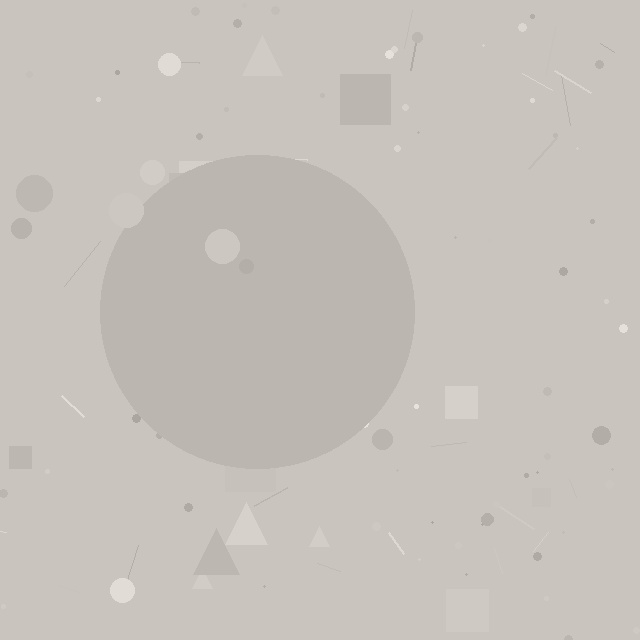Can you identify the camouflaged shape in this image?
The camouflaged shape is a circle.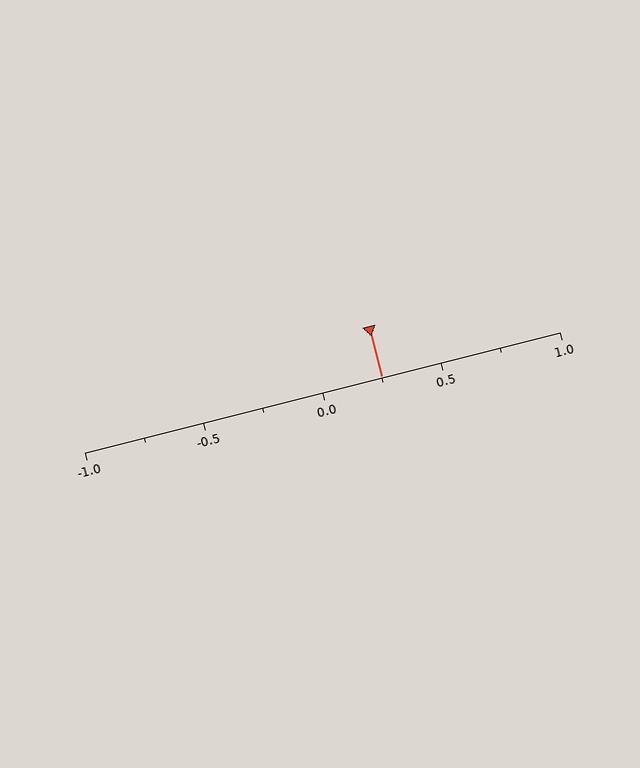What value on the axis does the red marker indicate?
The marker indicates approximately 0.25.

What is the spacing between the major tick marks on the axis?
The major ticks are spaced 0.5 apart.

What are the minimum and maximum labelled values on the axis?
The axis runs from -1.0 to 1.0.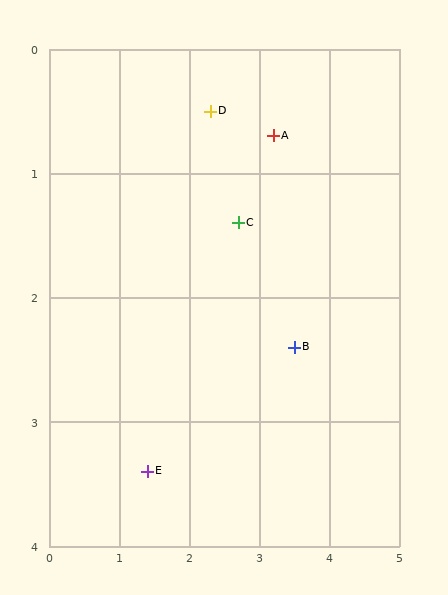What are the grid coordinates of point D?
Point D is at approximately (2.3, 0.5).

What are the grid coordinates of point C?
Point C is at approximately (2.7, 1.4).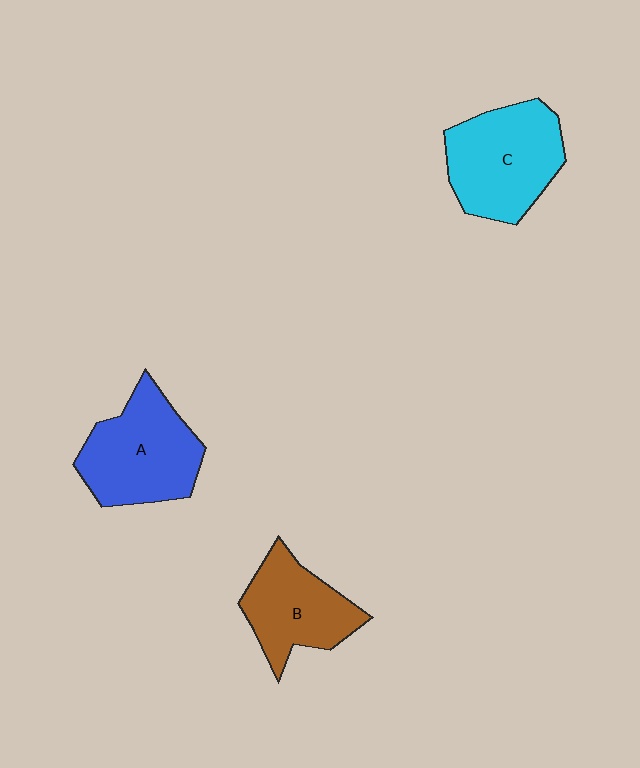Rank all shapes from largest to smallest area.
From largest to smallest: C (cyan), A (blue), B (brown).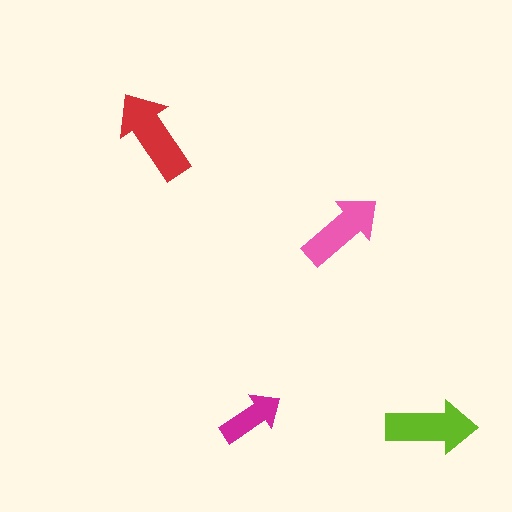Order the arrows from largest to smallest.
the red one, the lime one, the pink one, the magenta one.